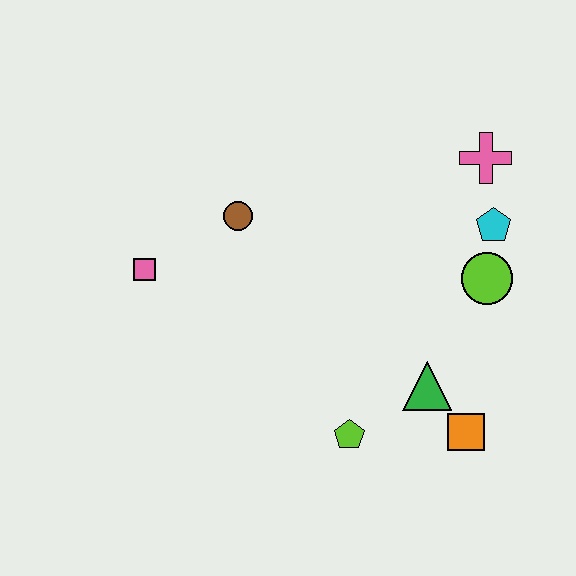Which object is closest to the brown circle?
The pink square is closest to the brown circle.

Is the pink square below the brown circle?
Yes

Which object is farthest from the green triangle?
The pink square is farthest from the green triangle.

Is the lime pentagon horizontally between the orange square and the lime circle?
No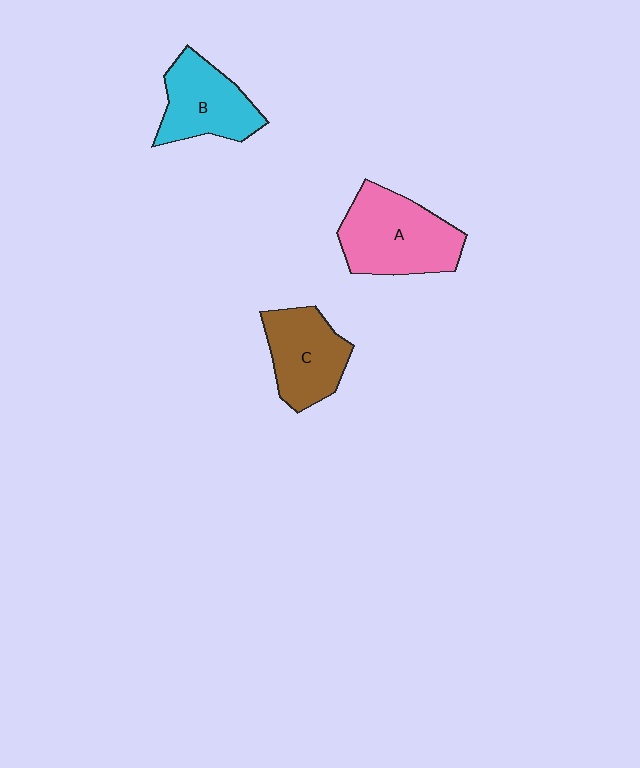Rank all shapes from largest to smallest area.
From largest to smallest: A (pink), B (cyan), C (brown).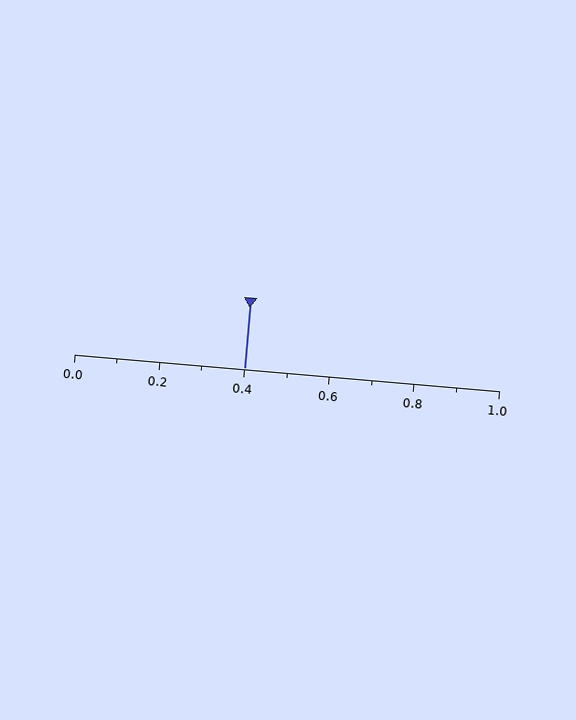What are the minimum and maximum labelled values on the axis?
The axis runs from 0.0 to 1.0.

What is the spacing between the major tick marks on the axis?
The major ticks are spaced 0.2 apart.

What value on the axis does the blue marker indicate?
The marker indicates approximately 0.4.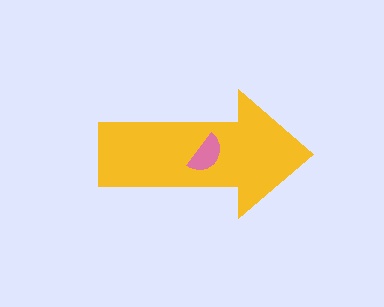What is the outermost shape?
The yellow arrow.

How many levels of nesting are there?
2.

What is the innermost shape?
The pink semicircle.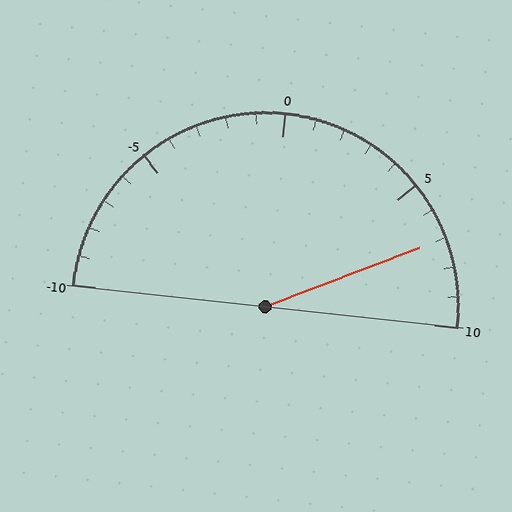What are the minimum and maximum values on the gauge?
The gauge ranges from -10 to 10.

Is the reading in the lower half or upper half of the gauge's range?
The reading is in the upper half of the range (-10 to 10).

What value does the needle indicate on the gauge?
The needle indicates approximately 7.